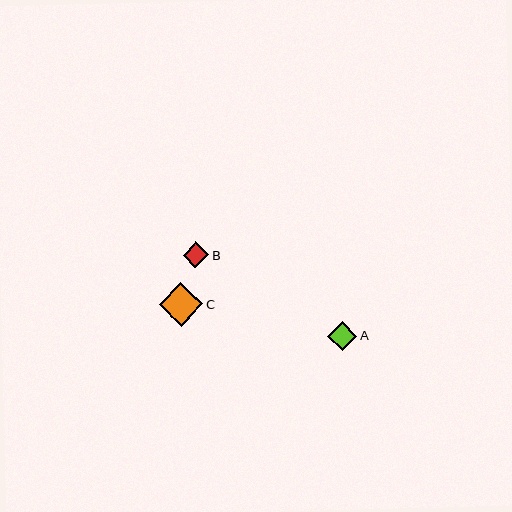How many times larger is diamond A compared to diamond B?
Diamond A is approximately 1.1 times the size of diamond B.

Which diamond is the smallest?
Diamond B is the smallest with a size of approximately 26 pixels.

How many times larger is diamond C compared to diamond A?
Diamond C is approximately 1.5 times the size of diamond A.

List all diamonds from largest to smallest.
From largest to smallest: C, A, B.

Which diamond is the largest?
Diamond C is the largest with a size of approximately 44 pixels.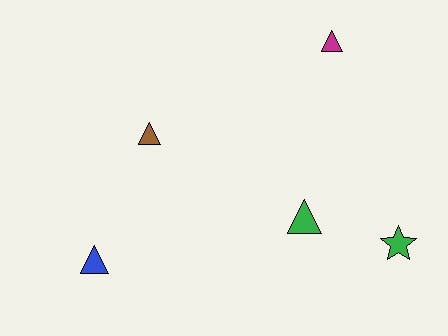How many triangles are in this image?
There are 4 triangles.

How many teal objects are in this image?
There are no teal objects.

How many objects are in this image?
There are 5 objects.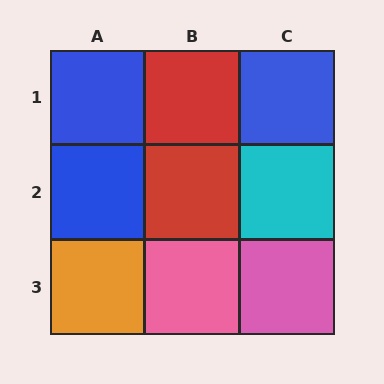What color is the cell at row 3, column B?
Pink.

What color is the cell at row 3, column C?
Pink.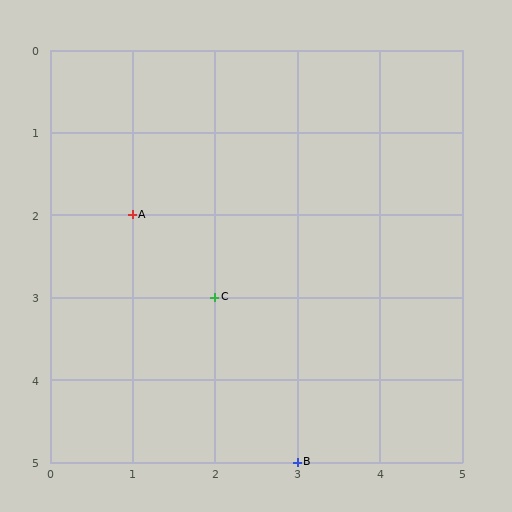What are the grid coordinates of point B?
Point B is at grid coordinates (3, 5).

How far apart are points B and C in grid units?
Points B and C are 1 column and 2 rows apart (about 2.2 grid units diagonally).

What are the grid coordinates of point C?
Point C is at grid coordinates (2, 3).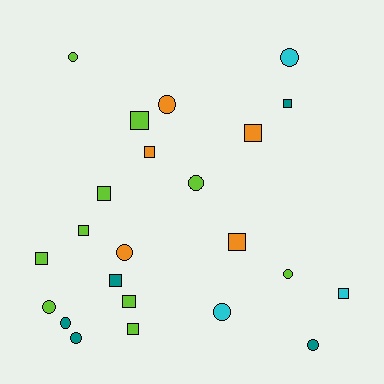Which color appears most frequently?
Lime, with 10 objects.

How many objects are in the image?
There are 23 objects.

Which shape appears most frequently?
Square, with 12 objects.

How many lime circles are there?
There are 4 lime circles.